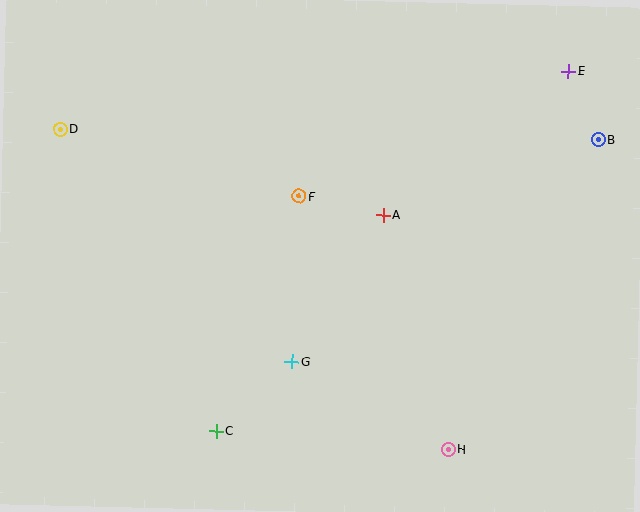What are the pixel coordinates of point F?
Point F is at (299, 196).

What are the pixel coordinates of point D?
Point D is at (60, 129).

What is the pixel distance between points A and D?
The distance between A and D is 334 pixels.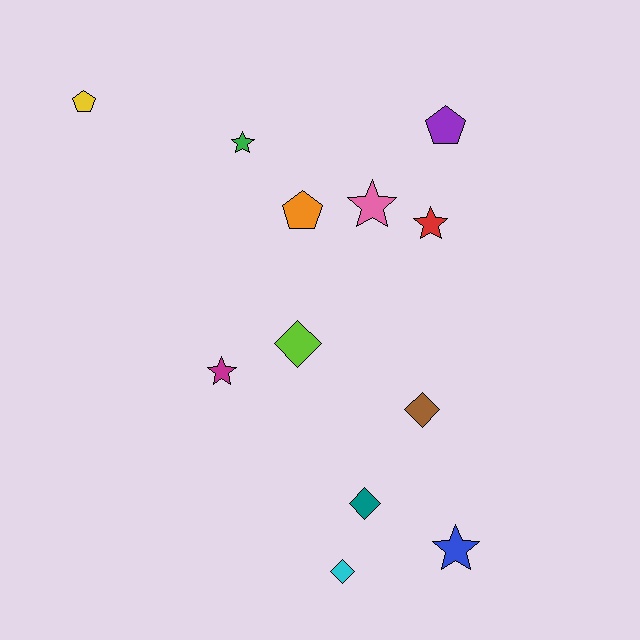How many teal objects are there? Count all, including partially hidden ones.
There is 1 teal object.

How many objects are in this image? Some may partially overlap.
There are 12 objects.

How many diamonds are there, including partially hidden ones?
There are 4 diamonds.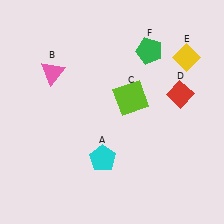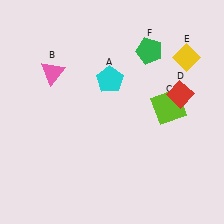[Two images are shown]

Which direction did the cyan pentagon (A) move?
The cyan pentagon (A) moved up.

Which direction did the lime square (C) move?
The lime square (C) moved right.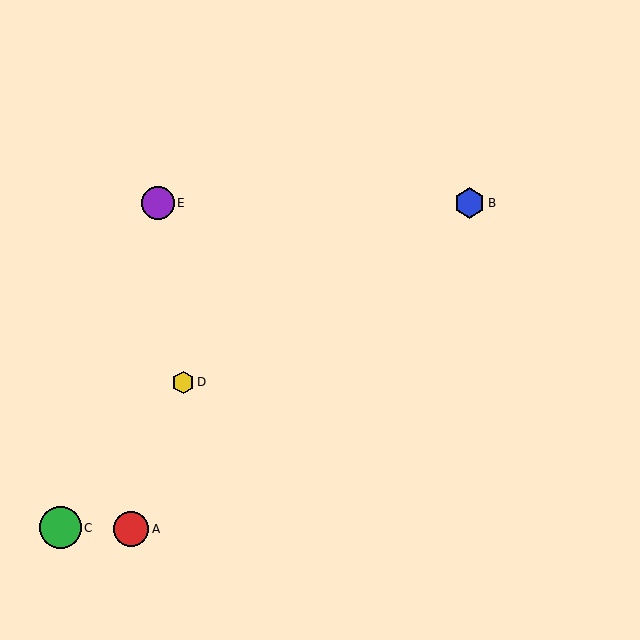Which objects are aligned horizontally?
Objects B, E are aligned horizontally.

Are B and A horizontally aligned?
No, B is at y≈203 and A is at y≈529.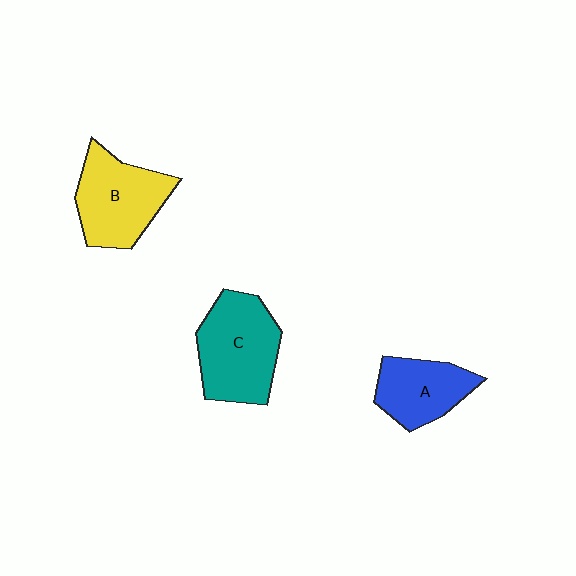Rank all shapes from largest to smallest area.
From largest to smallest: C (teal), B (yellow), A (blue).